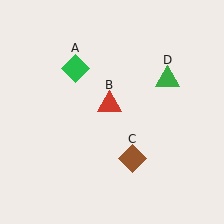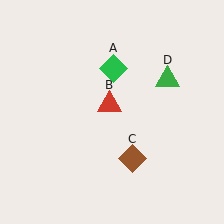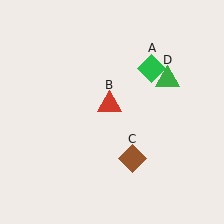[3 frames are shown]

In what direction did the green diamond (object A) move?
The green diamond (object A) moved right.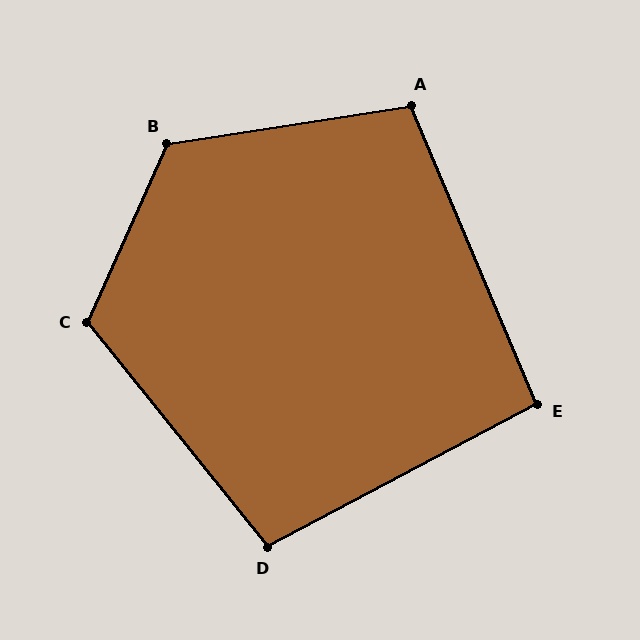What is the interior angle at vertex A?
Approximately 104 degrees (obtuse).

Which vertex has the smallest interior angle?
E, at approximately 95 degrees.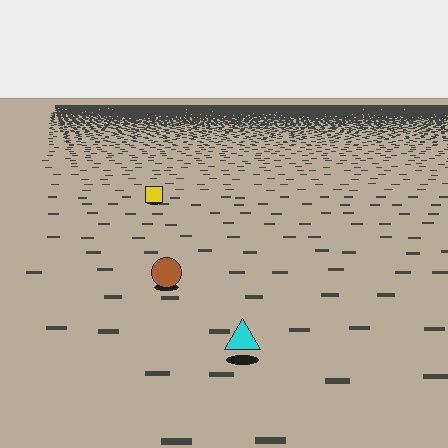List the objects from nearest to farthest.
From nearest to farthest: the cyan triangle, the brown circle, the yellow square.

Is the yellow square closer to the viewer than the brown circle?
No. The brown circle is closer — you can tell from the texture gradient: the ground texture is coarser near it.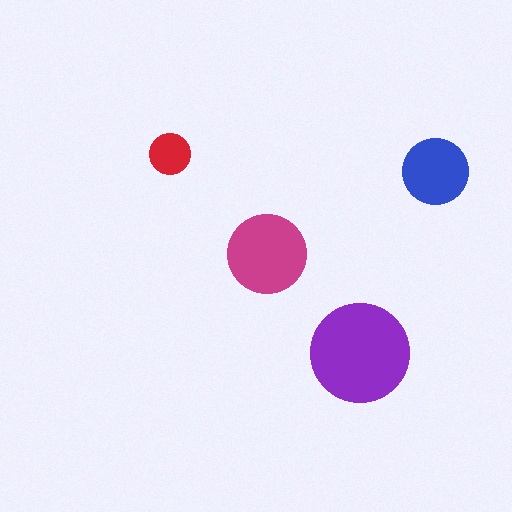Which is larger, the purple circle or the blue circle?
The purple one.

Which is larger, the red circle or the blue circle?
The blue one.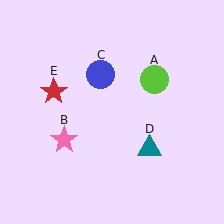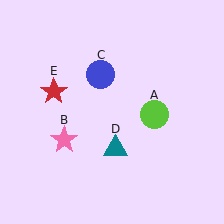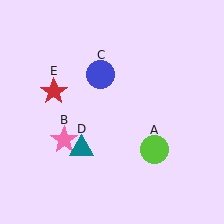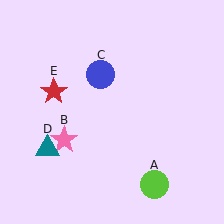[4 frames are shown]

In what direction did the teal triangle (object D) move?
The teal triangle (object D) moved left.